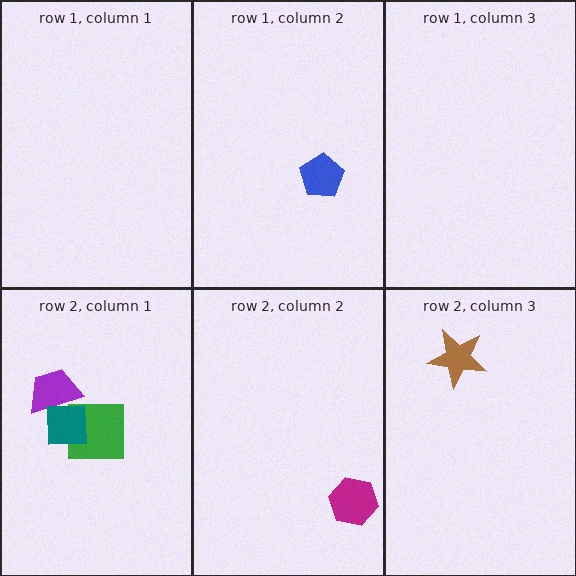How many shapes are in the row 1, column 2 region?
1.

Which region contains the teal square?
The row 2, column 1 region.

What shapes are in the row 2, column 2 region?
The magenta hexagon.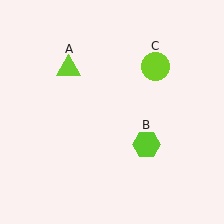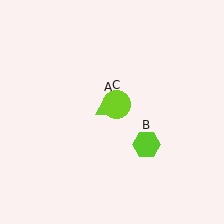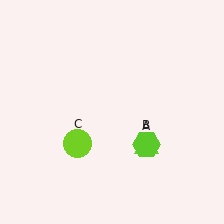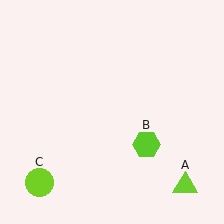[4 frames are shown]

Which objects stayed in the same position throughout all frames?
Lime hexagon (object B) remained stationary.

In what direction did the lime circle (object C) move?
The lime circle (object C) moved down and to the left.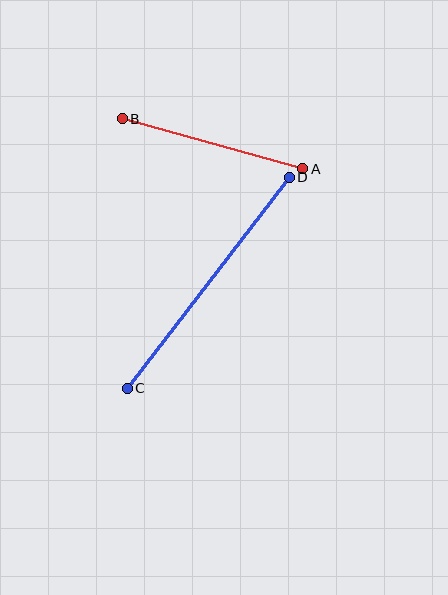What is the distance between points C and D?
The distance is approximately 266 pixels.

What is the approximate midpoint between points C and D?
The midpoint is at approximately (208, 283) pixels.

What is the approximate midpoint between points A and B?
The midpoint is at approximately (213, 144) pixels.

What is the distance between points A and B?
The distance is approximately 188 pixels.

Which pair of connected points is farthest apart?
Points C and D are farthest apart.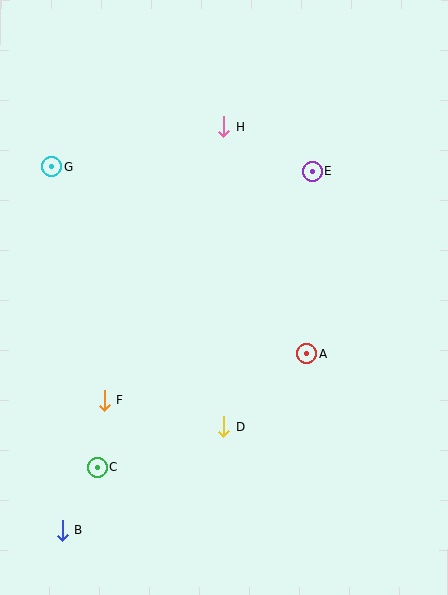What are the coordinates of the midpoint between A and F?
The midpoint between A and F is at (205, 377).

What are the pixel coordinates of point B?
Point B is at (62, 530).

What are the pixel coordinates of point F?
Point F is at (104, 400).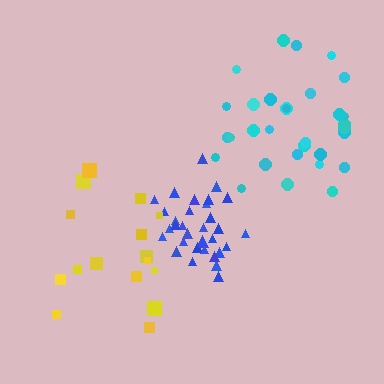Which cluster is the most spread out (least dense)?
Yellow.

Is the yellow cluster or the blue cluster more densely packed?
Blue.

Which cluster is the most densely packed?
Blue.